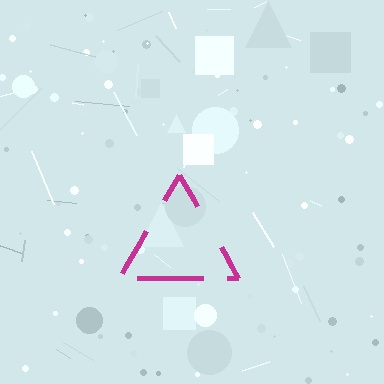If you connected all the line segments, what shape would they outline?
They would outline a triangle.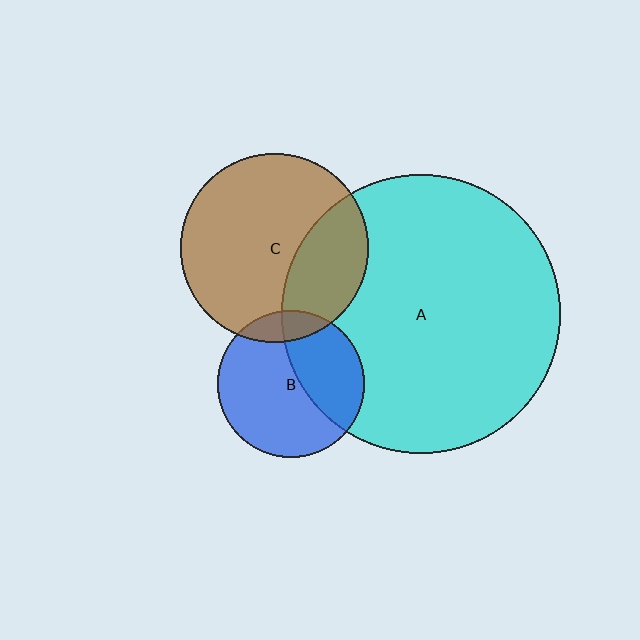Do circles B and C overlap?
Yes.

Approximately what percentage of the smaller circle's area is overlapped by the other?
Approximately 10%.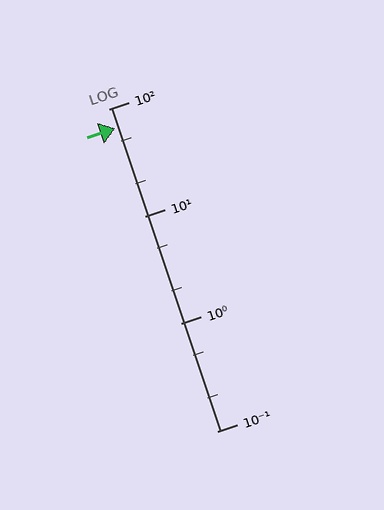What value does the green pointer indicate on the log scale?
The pointer indicates approximately 66.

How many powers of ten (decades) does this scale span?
The scale spans 3 decades, from 0.1 to 100.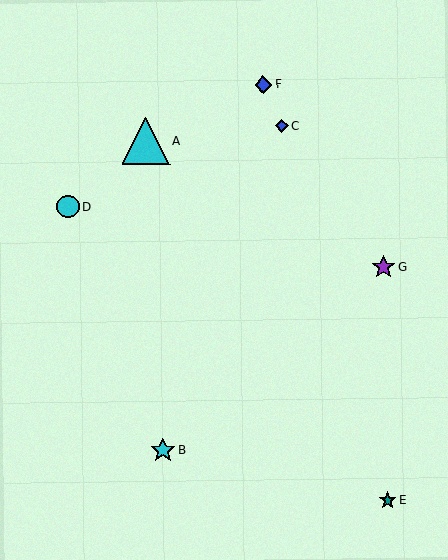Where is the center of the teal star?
The center of the teal star is at (388, 500).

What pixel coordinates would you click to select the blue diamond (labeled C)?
Click at (282, 126) to select the blue diamond C.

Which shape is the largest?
The cyan triangle (labeled A) is the largest.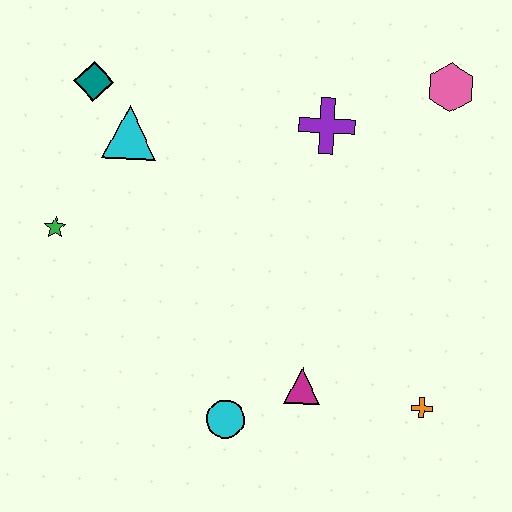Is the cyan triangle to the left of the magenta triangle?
Yes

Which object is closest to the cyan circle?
The magenta triangle is closest to the cyan circle.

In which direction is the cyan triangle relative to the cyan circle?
The cyan triangle is above the cyan circle.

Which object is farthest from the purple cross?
The cyan circle is farthest from the purple cross.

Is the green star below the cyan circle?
No